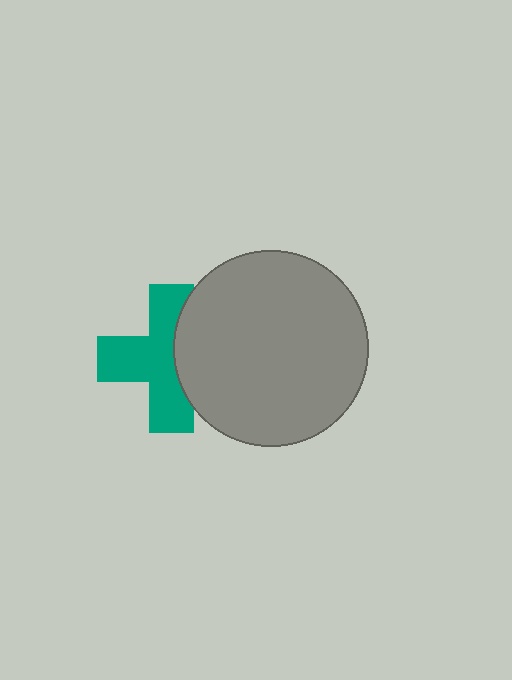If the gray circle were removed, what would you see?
You would see the complete teal cross.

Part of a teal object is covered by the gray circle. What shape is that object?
It is a cross.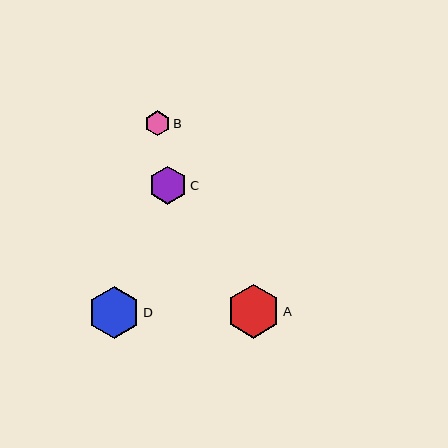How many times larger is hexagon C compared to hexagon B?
Hexagon C is approximately 1.5 times the size of hexagon B.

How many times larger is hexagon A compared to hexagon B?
Hexagon A is approximately 2.1 times the size of hexagon B.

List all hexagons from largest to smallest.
From largest to smallest: A, D, C, B.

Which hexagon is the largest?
Hexagon A is the largest with a size of approximately 53 pixels.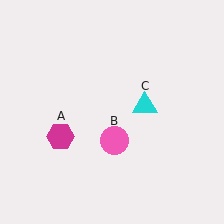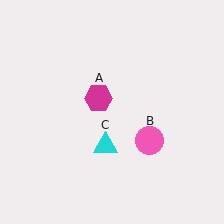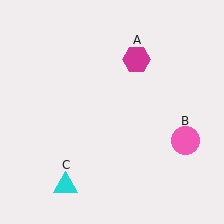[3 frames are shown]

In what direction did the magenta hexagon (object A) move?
The magenta hexagon (object A) moved up and to the right.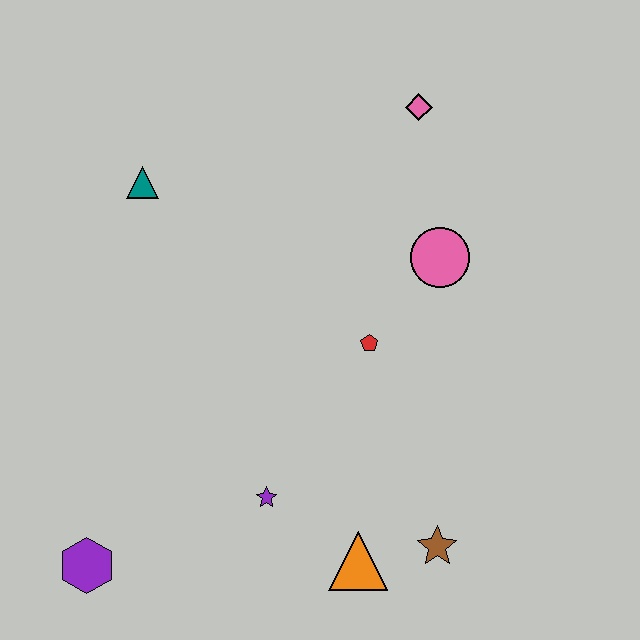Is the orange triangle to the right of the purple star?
Yes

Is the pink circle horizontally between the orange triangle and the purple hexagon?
No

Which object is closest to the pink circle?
The red pentagon is closest to the pink circle.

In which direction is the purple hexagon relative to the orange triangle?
The purple hexagon is to the left of the orange triangle.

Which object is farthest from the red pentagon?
The purple hexagon is farthest from the red pentagon.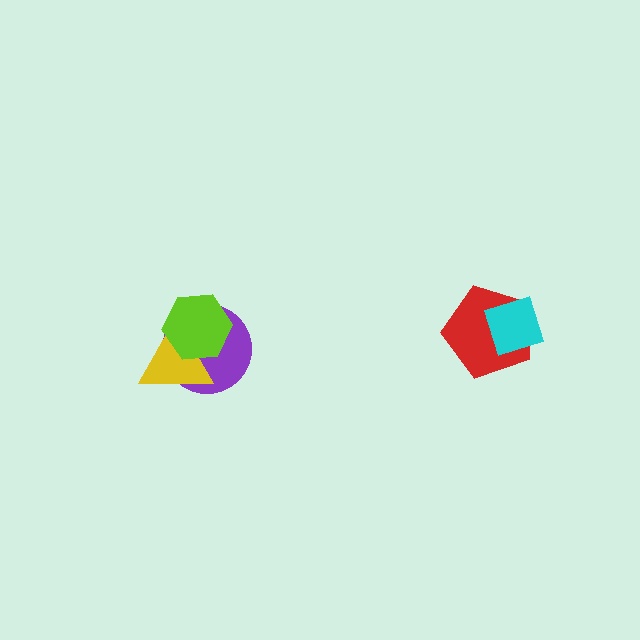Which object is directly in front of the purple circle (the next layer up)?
The yellow triangle is directly in front of the purple circle.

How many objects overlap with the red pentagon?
1 object overlaps with the red pentagon.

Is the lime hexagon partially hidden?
No, no other shape covers it.